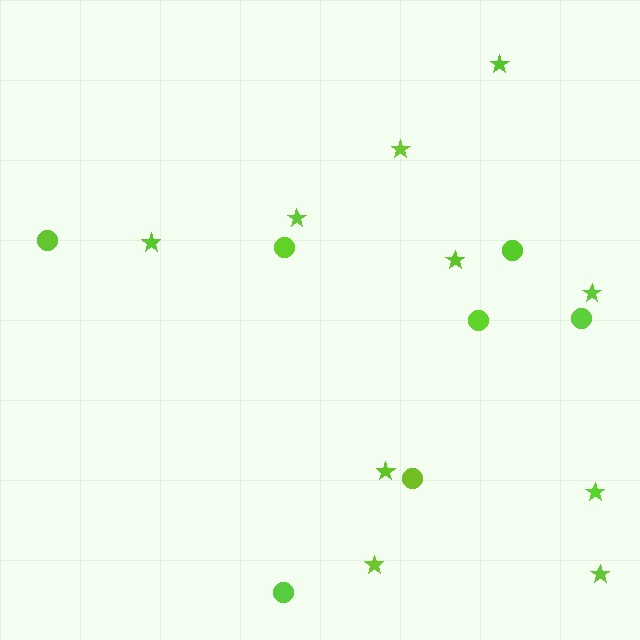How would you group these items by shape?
There are 2 groups: one group of stars (10) and one group of circles (7).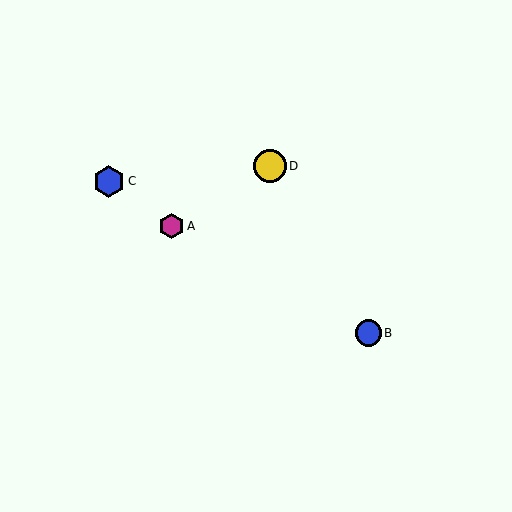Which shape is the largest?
The yellow circle (labeled D) is the largest.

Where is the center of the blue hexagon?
The center of the blue hexagon is at (109, 181).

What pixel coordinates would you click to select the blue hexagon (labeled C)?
Click at (109, 181) to select the blue hexagon C.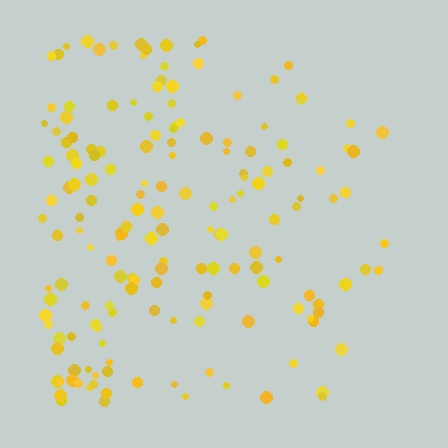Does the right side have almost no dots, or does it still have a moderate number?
Still a moderate number, just noticeably fewer than the left.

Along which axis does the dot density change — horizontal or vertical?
Horizontal.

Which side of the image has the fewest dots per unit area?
The right.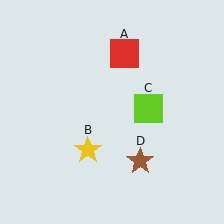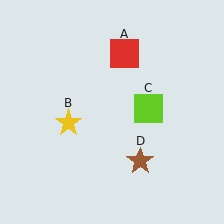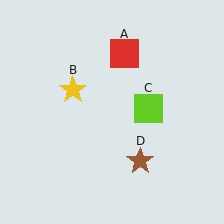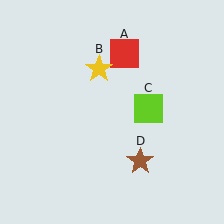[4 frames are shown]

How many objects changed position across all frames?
1 object changed position: yellow star (object B).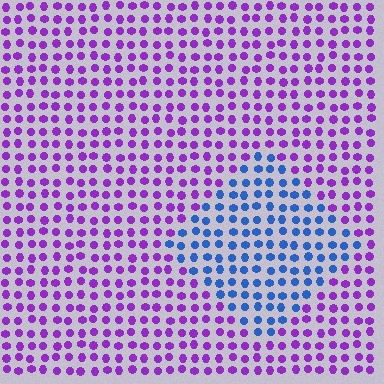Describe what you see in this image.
The image is filled with small purple elements in a uniform arrangement. A diamond-shaped region is visible where the elements are tinted to a slightly different hue, forming a subtle color boundary.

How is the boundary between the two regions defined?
The boundary is defined purely by a slight shift in hue (about 63 degrees). Spacing, size, and orientation are identical on both sides.